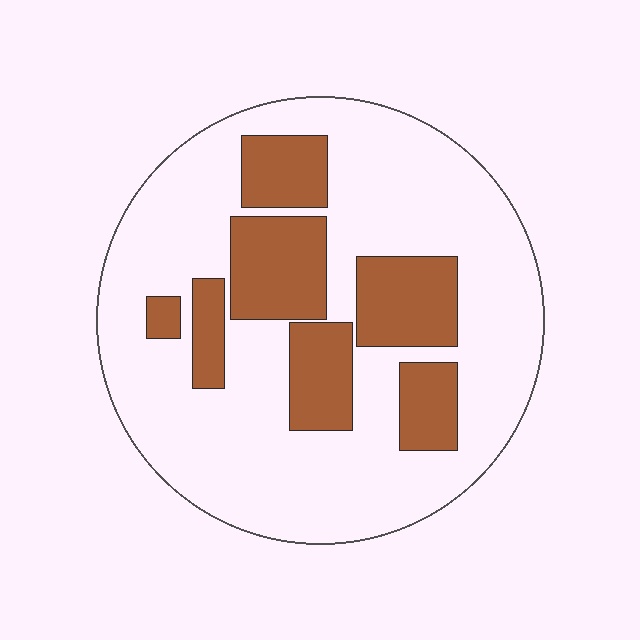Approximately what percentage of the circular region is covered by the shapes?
Approximately 25%.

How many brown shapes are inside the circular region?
7.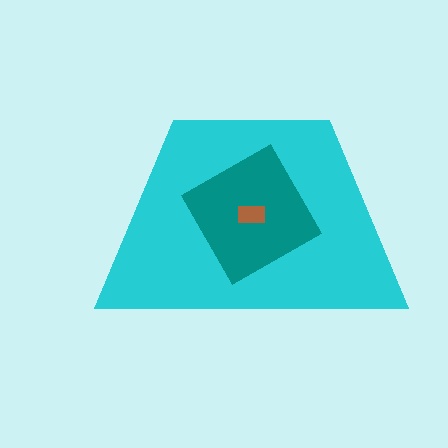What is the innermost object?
The brown rectangle.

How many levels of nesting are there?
3.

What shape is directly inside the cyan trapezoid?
The teal diamond.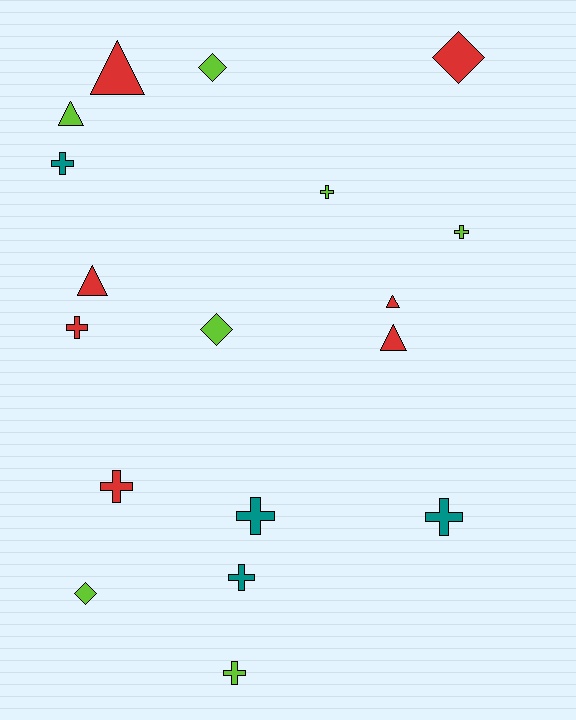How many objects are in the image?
There are 18 objects.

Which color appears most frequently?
Red, with 7 objects.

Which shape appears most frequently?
Cross, with 9 objects.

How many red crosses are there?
There are 2 red crosses.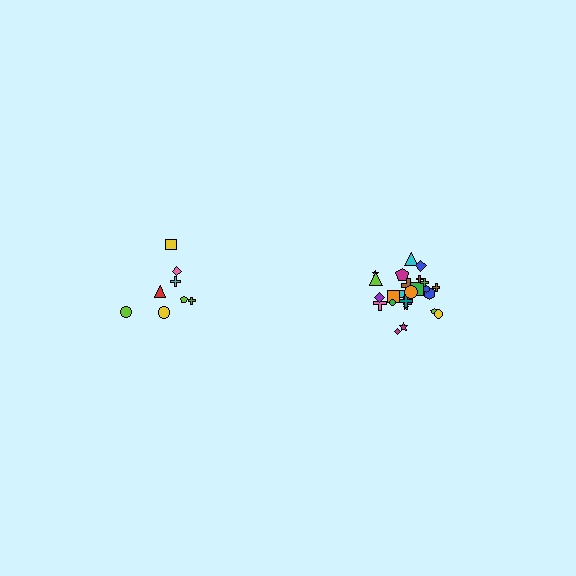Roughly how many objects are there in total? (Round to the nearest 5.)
Roughly 35 objects in total.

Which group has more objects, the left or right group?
The right group.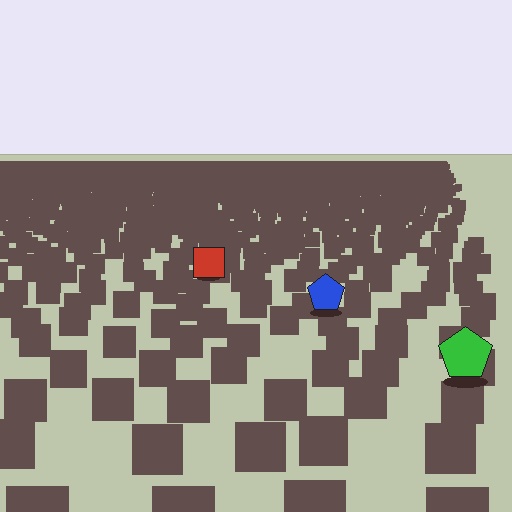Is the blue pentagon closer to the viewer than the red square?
Yes. The blue pentagon is closer — you can tell from the texture gradient: the ground texture is coarser near it.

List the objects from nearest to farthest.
From nearest to farthest: the green pentagon, the blue pentagon, the red square.